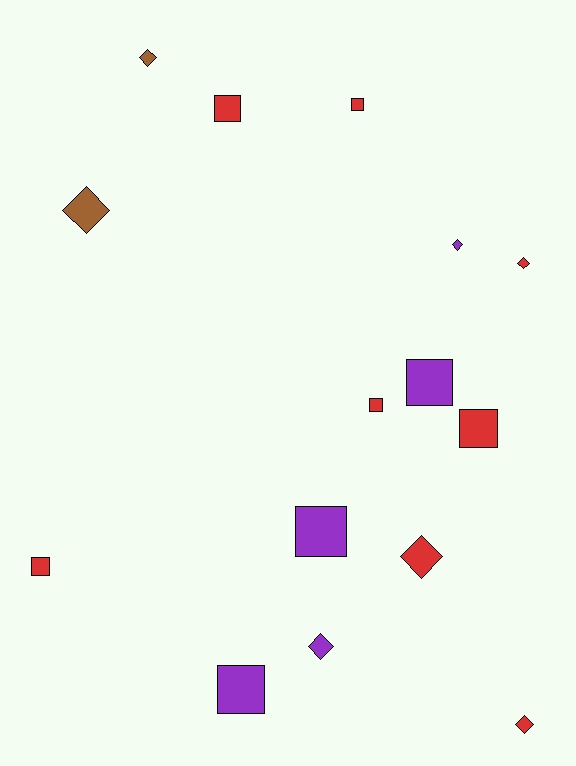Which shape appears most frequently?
Square, with 8 objects.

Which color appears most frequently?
Red, with 8 objects.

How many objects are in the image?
There are 15 objects.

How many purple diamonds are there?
There are 2 purple diamonds.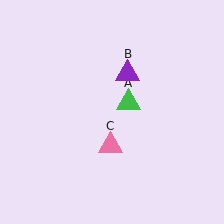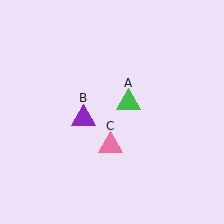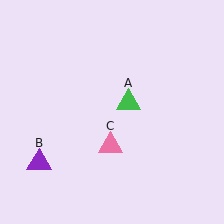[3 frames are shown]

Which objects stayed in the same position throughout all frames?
Green triangle (object A) and pink triangle (object C) remained stationary.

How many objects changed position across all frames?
1 object changed position: purple triangle (object B).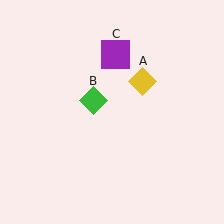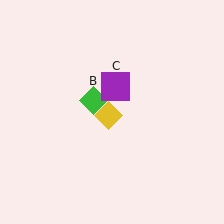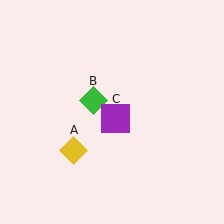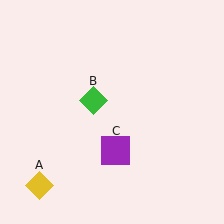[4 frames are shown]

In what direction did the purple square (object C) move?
The purple square (object C) moved down.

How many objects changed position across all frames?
2 objects changed position: yellow diamond (object A), purple square (object C).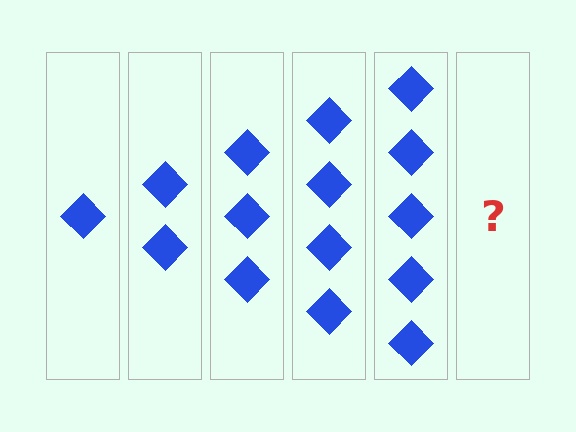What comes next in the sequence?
The next element should be 6 diamonds.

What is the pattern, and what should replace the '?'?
The pattern is that each step adds one more diamond. The '?' should be 6 diamonds.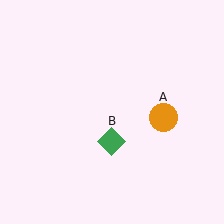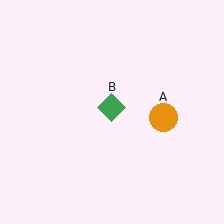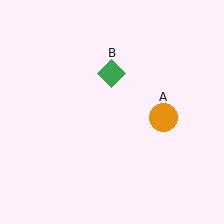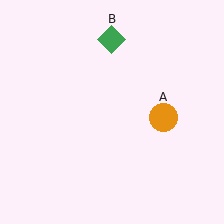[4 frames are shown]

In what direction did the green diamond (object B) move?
The green diamond (object B) moved up.